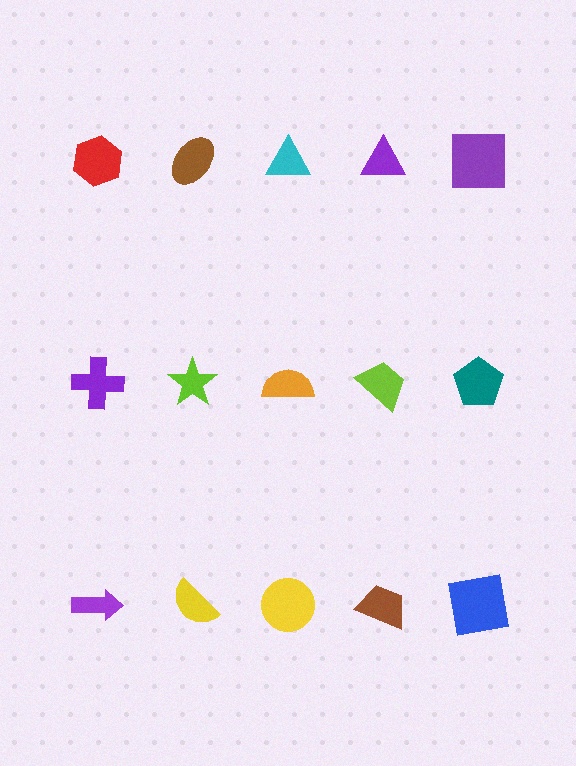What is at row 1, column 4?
A purple triangle.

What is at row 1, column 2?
A brown ellipse.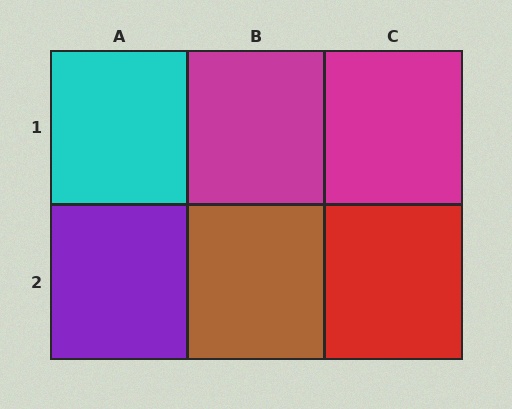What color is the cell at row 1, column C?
Magenta.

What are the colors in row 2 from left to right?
Purple, brown, red.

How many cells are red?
1 cell is red.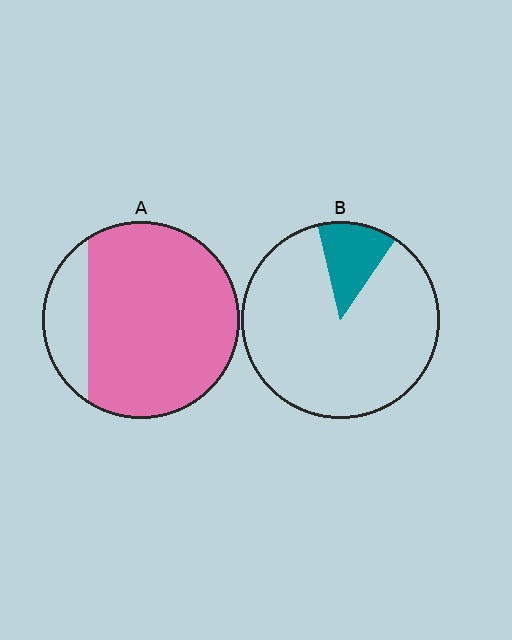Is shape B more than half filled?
No.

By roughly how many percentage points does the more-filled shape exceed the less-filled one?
By roughly 70 percentage points (A over B).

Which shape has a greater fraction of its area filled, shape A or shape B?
Shape A.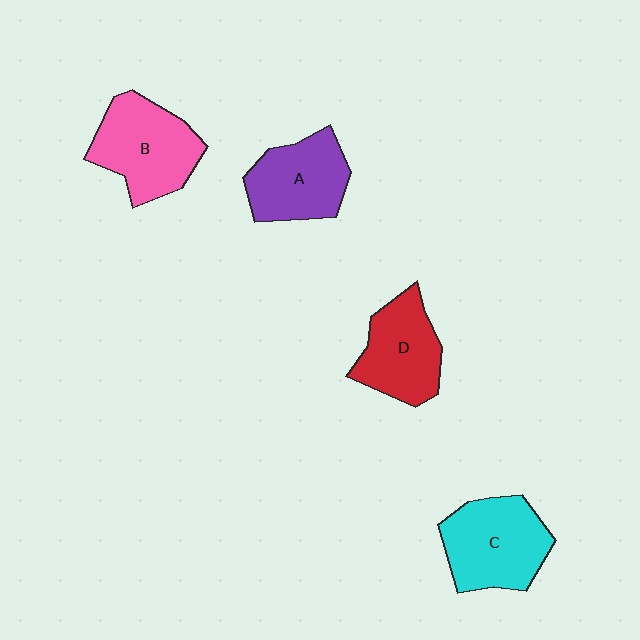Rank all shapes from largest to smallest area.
From largest to smallest: C (cyan), B (pink), A (purple), D (red).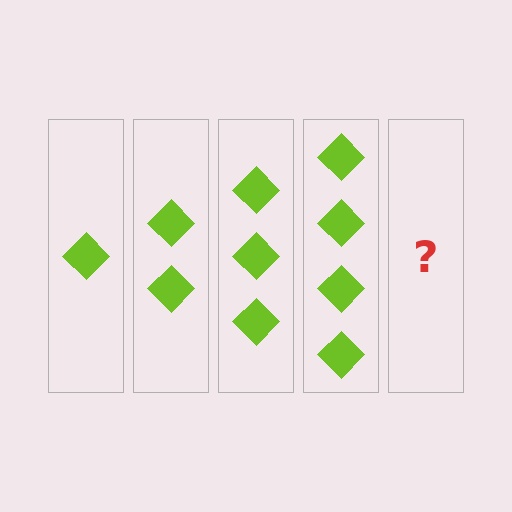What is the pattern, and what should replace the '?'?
The pattern is that each step adds one more diamond. The '?' should be 5 diamonds.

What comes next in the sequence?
The next element should be 5 diamonds.